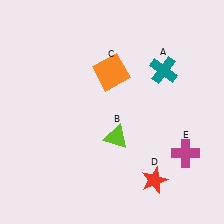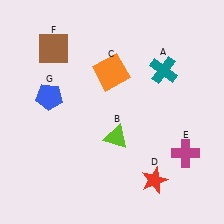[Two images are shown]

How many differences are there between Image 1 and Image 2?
There are 2 differences between the two images.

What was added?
A brown square (F), a blue pentagon (G) were added in Image 2.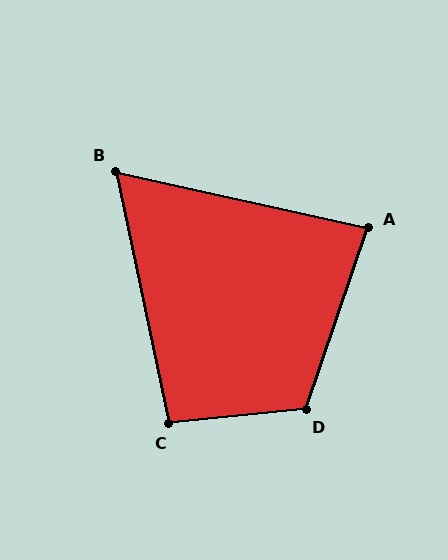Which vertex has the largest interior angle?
D, at approximately 115 degrees.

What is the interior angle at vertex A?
Approximately 84 degrees (acute).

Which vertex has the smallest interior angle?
B, at approximately 65 degrees.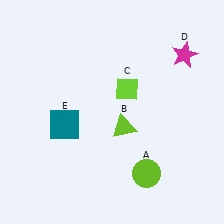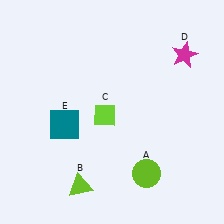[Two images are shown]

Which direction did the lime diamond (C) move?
The lime diamond (C) moved down.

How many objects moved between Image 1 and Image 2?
2 objects moved between the two images.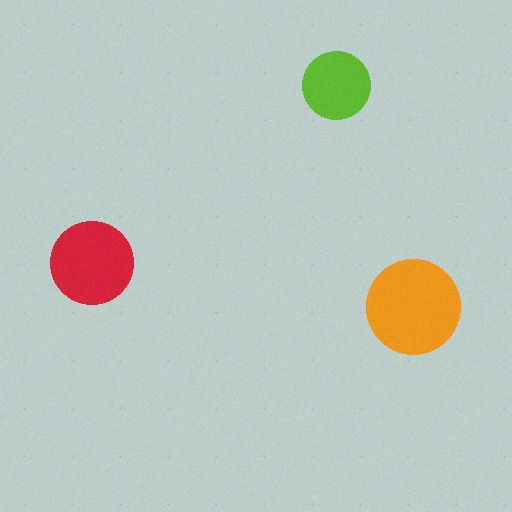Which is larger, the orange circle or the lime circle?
The orange one.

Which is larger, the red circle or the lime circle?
The red one.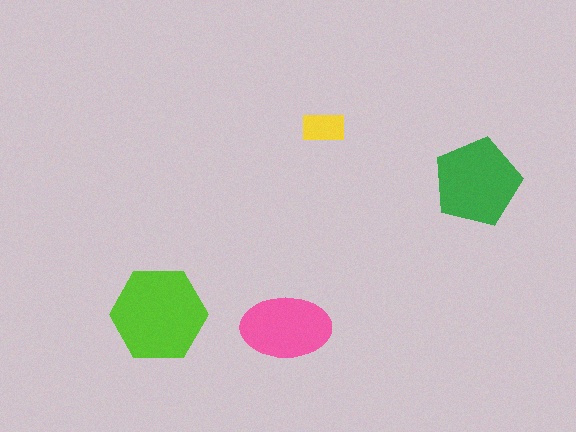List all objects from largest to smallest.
The lime hexagon, the green pentagon, the pink ellipse, the yellow rectangle.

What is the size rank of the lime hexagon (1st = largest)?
1st.